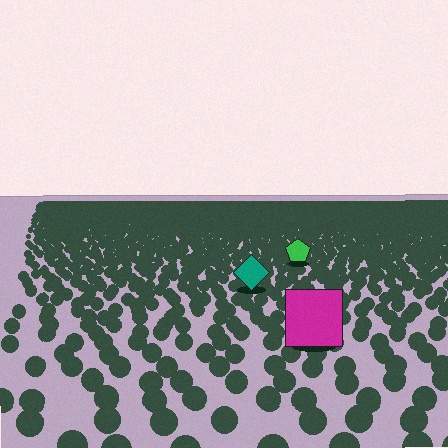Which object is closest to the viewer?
The magenta square is closest. The texture marks near it are larger and more spread out.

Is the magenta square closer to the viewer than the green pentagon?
Yes. The magenta square is closer — you can tell from the texture gradient: the ground texture is coarser near it.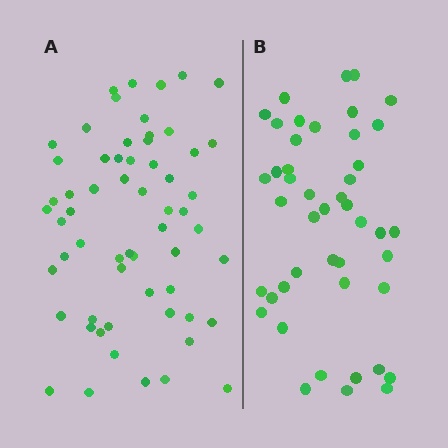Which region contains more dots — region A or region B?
Region A (the left region) has more dots.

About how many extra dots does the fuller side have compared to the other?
Region A has approximately 15 more dots than region B.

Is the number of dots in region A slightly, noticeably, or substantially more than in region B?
Region A has noticeably more, but not dramatically so. The ratio is roughly 1.3 to 1.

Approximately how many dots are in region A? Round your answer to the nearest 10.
About 60 dots.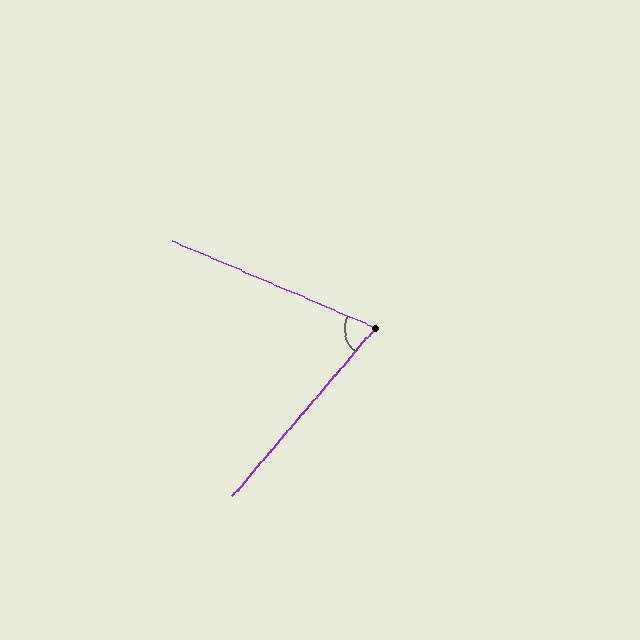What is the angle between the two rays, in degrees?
Approximately 73 degrees.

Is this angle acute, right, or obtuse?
It is acute.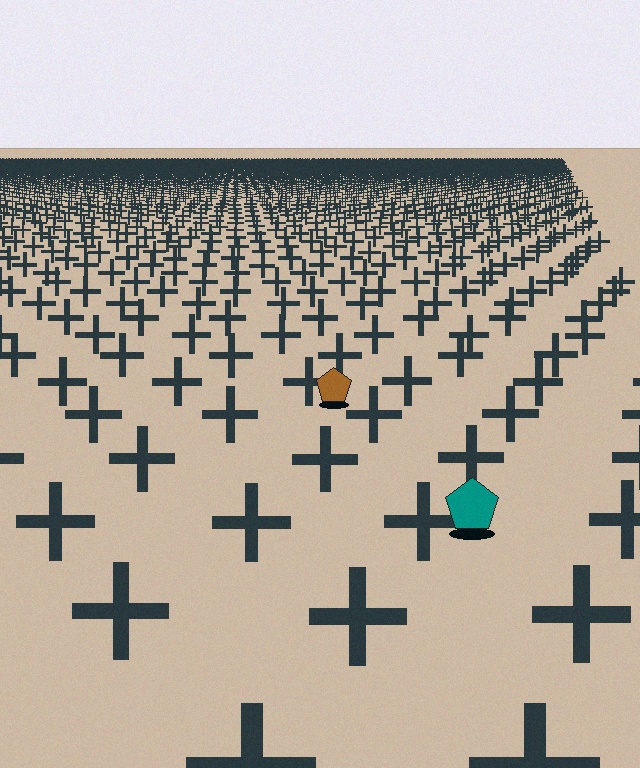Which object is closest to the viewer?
The teal pentagon is closest. The texture marks near it are larger and more spread out.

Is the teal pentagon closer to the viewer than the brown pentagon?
Yes. The teal pentagon is closer — you can tell from the texture gradient: the ground texture is coarser near it.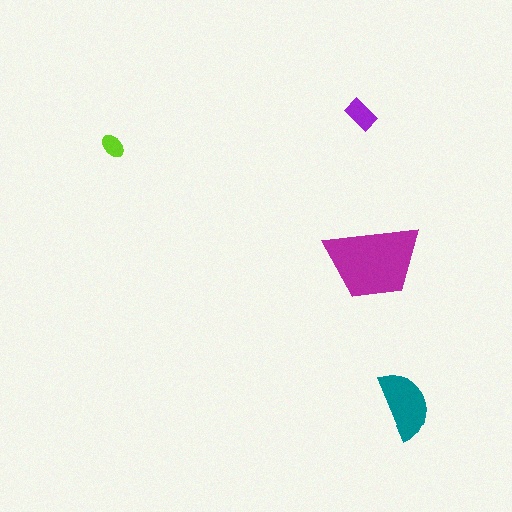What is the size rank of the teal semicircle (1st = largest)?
2nd.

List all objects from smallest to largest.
The lime ellipse, the purple rectangle, the teal semicircle, the magenta trapezoid.